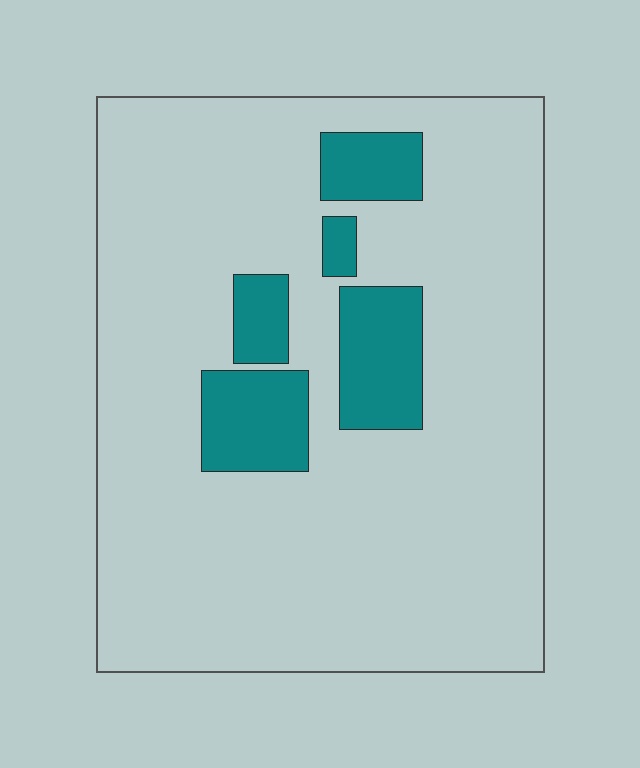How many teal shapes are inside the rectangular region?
5.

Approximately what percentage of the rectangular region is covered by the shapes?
Approximately 15%.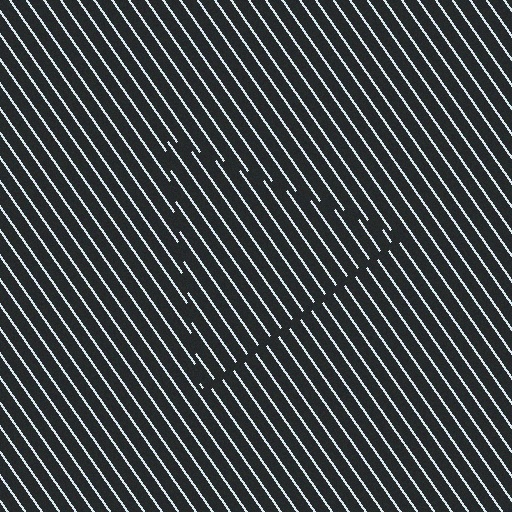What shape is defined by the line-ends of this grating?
An illusory triangle. The interior of the shape contains the same grating, shifted by half a period — the contour is defined by the phase discontinuity where line-ends from the inner and outer gratings abut.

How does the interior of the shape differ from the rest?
The interior of the shape contains the same grating, shifted by half a period — the contour is defined by the phase discontinuity where line-ends from the inner and outer gratings abut.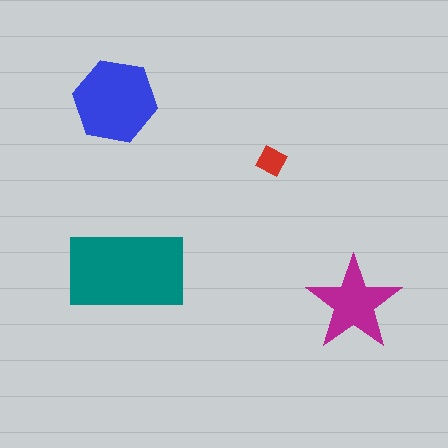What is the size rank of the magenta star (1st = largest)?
3rd.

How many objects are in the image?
There are 4 objects in the image.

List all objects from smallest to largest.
The red diamond, the magenta star, the blue hexagon, the teal rectangle.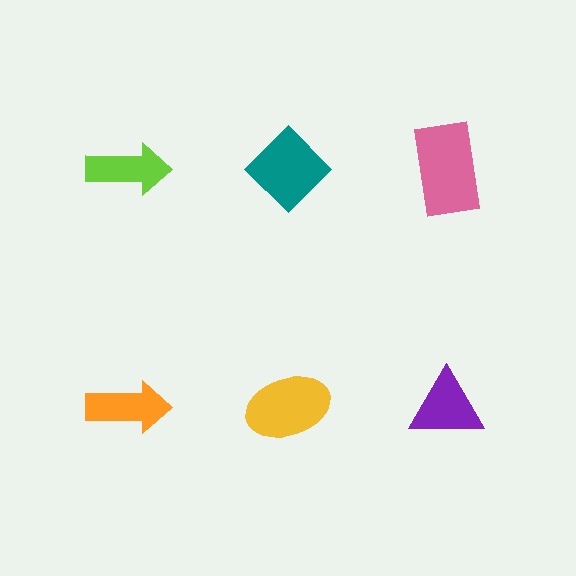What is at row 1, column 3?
A pink rectangle.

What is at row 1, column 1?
A lime arrow.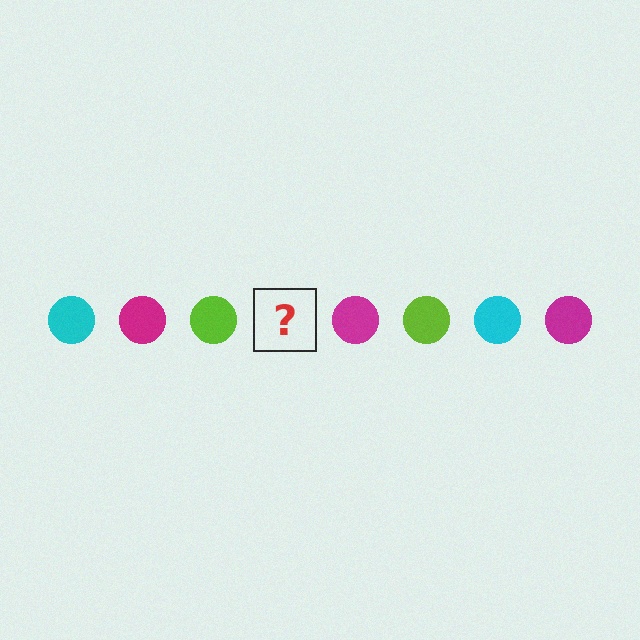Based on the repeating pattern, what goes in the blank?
The blank should be a cyan circle.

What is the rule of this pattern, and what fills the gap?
The rule is that the pattern cycles through cyan, magenta, lime circles. The gap should be filled with a cyan circle.